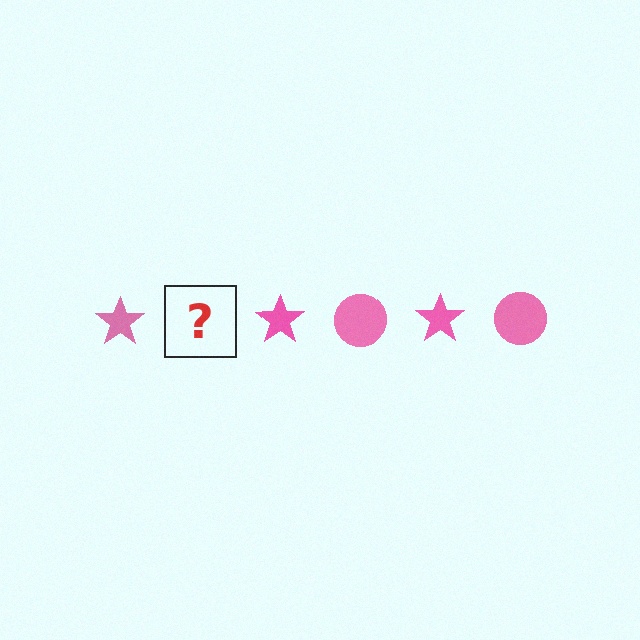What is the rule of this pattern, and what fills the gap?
The rule is that the pattern cycles through star, circle shapes in pink. The gap should be filled with a pink circle.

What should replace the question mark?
The question mark should be replaced with a pink circle.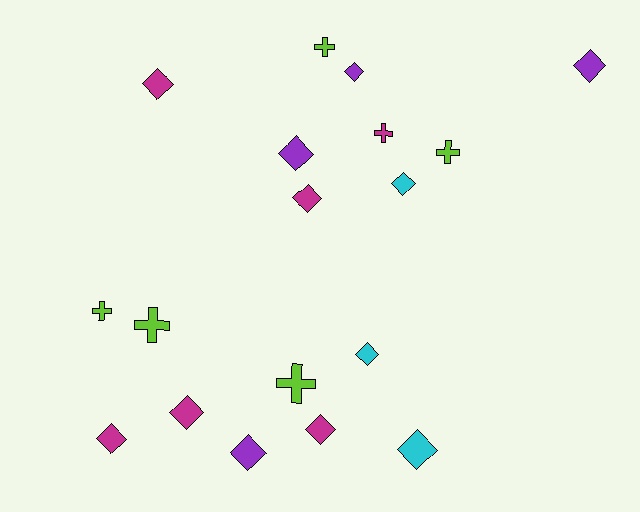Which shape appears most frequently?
Diamond, with 12 objects.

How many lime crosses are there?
There are 5 lime crosses.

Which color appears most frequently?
Magenta, with 6 objects.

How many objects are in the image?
There are 18 objects.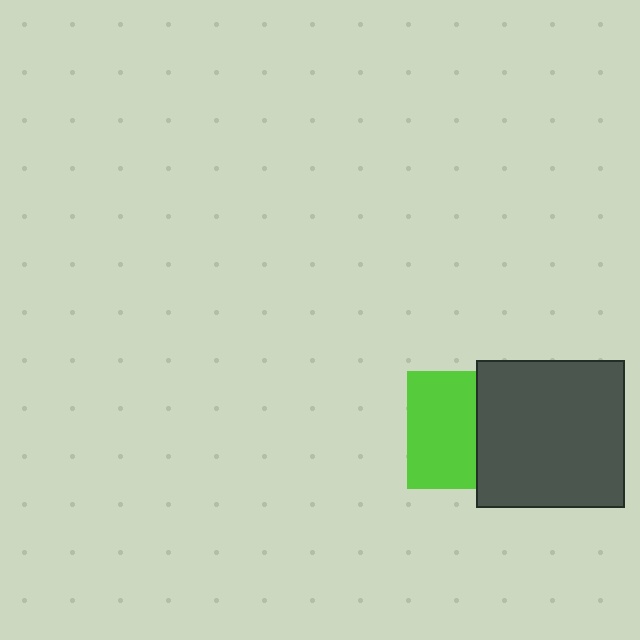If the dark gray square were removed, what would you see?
You would see the complete lime square.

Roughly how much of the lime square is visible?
About half of it is visible (roughly 59%).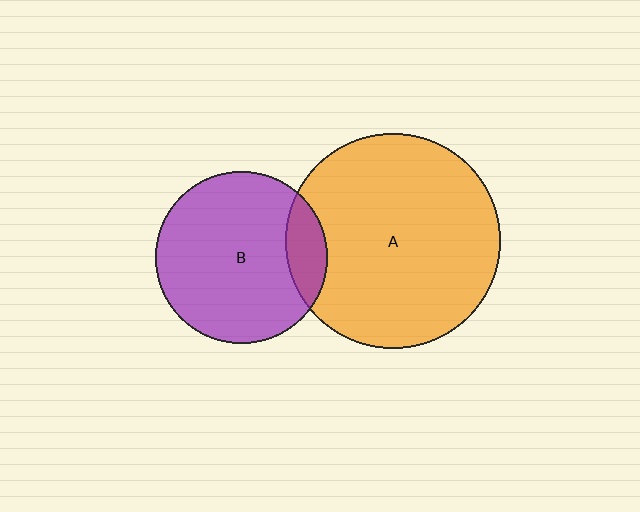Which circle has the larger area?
Circle A (orange).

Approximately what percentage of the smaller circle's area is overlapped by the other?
Approximately 15%.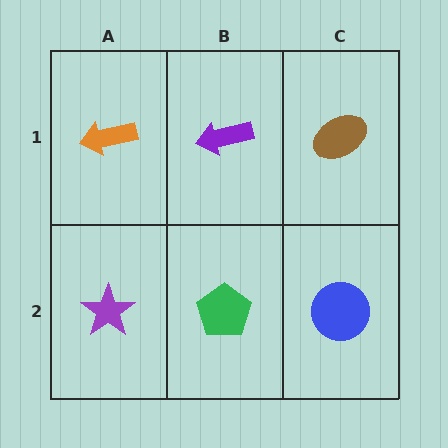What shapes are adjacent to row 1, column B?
A green pentagon (row 2, column B), an orange arrow (row 1, column A), a brown ellipse (row 1, column C).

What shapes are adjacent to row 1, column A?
A purple star (row 2, column A), a purple arrow (row 1, column B).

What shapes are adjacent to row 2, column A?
An orange arrow (row 1, column A), a green pentagon (row 2, column B).